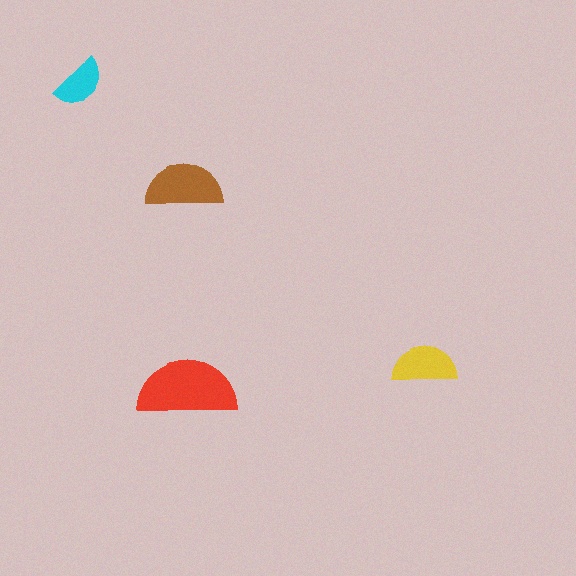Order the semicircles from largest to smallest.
the red one, the brown one, the yellow one, the cyan one.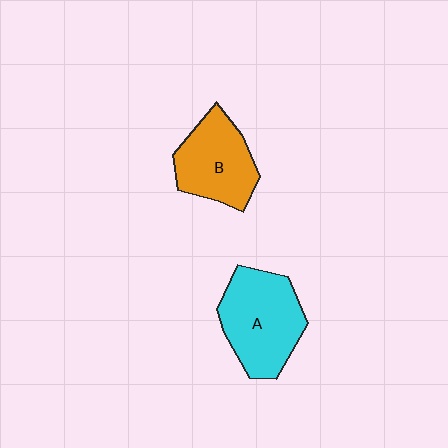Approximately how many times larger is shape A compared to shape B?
Approximately 1.2 times.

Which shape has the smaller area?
Shape B (orange).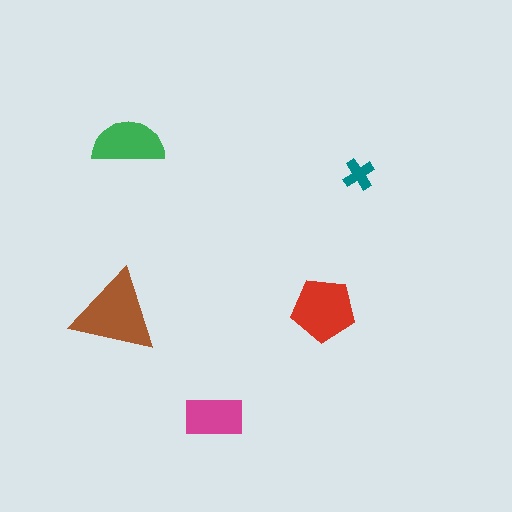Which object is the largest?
The brown triangle.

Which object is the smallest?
The teal cross.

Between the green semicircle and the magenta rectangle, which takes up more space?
The green semicircle.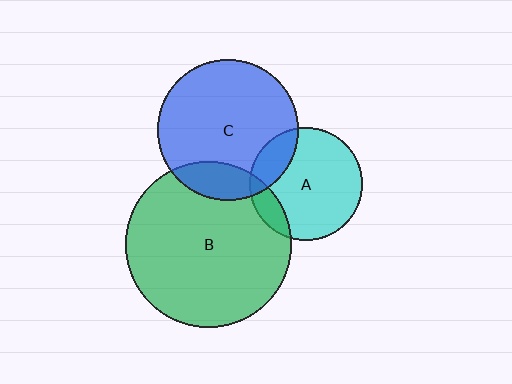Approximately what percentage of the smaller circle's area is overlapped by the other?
Approximately 15%.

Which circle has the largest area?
Circle B (green).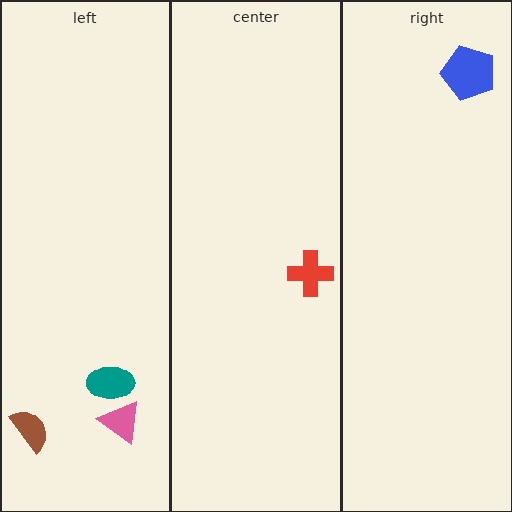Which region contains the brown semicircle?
The left region.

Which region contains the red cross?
The center region.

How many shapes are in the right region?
1.